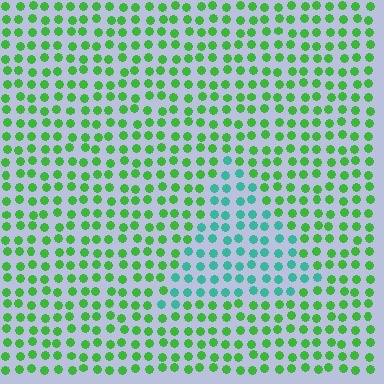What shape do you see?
I see a triangle.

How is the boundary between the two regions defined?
The boundary is defined purely by a slight shift in hue (about 49 degrees). Spacing, size, and orientation are identical on both sides.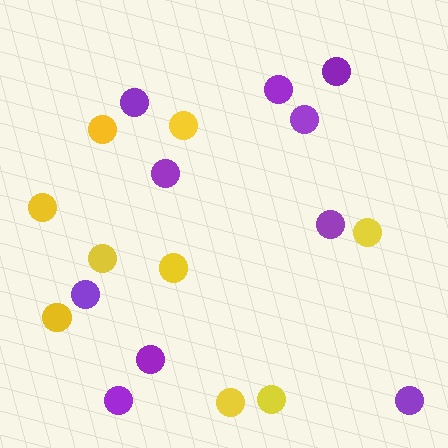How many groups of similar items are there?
There are 2 groups: one group of yellow circles (9) and one group of purple circles (10).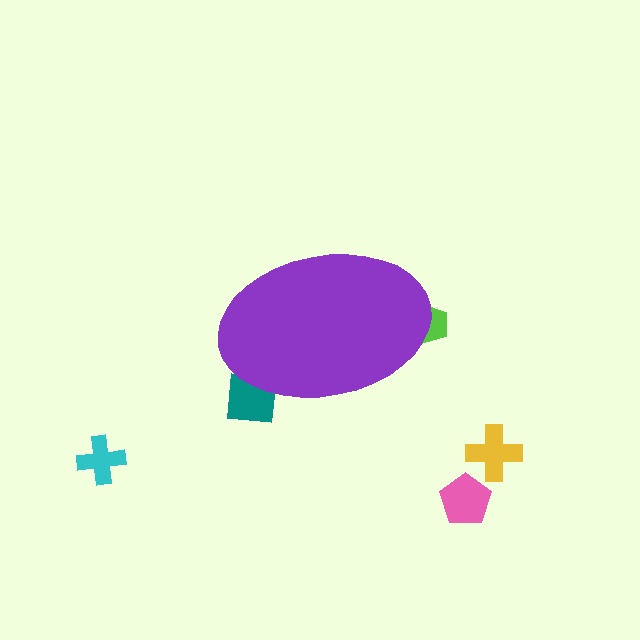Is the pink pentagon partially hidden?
No, the pink pentagon is fully visible.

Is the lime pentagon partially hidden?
Yes, the lime pentagon is partially hidden behind the purple ellipse.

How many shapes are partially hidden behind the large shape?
2 shapes are partially hidden.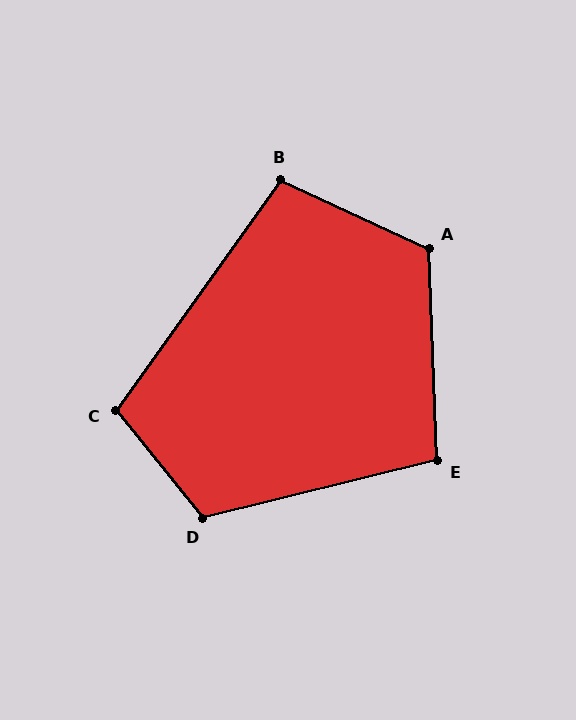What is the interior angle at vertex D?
Approximately 115 degrees (obtuse).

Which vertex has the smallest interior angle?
B, at approximately 101 degrees.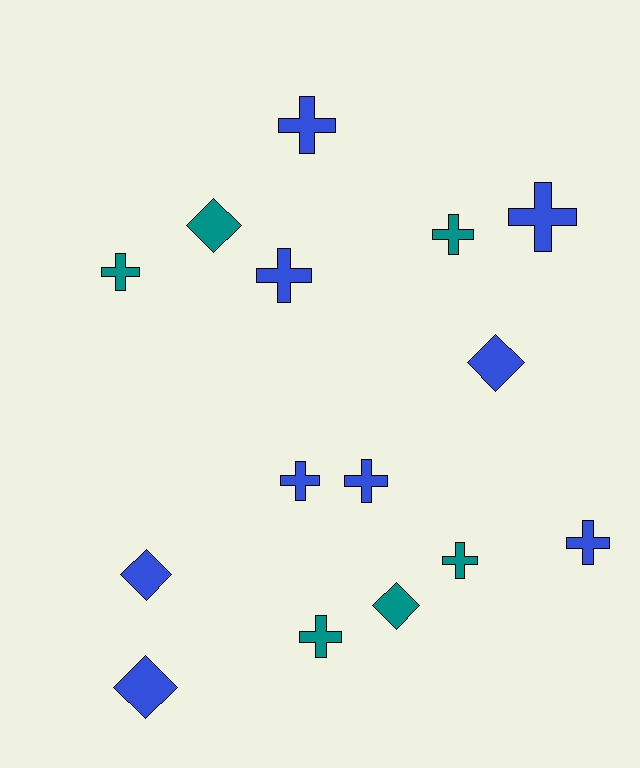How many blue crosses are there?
There are 6 blue crosses.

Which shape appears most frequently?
Cross, with 10 objects.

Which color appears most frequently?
Blue, with 9 objects.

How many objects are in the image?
There are 15 objects.